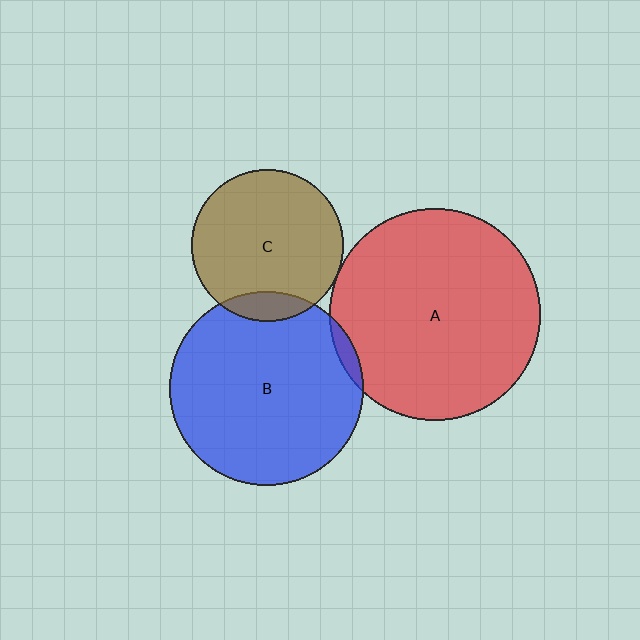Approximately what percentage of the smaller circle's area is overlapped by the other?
Approximately 5%.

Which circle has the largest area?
Circle A (red).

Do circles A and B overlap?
Yes.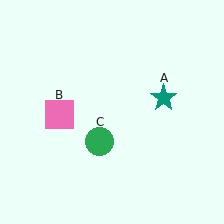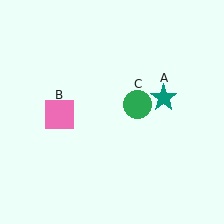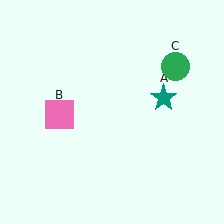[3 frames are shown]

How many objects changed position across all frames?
1 object changed position: green circle (object C).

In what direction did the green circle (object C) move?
The green circle (object C) moved up and to the right.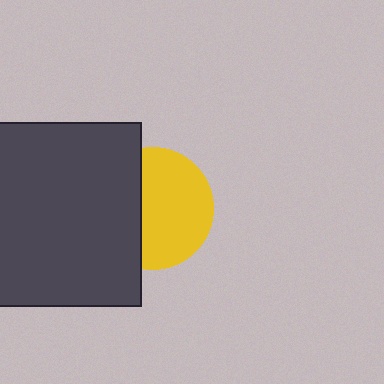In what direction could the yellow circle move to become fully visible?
The yellow circle could move right. That would shift it out from behind the dark gray rectangle entirely.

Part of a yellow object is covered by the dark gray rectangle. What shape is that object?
It is a circle.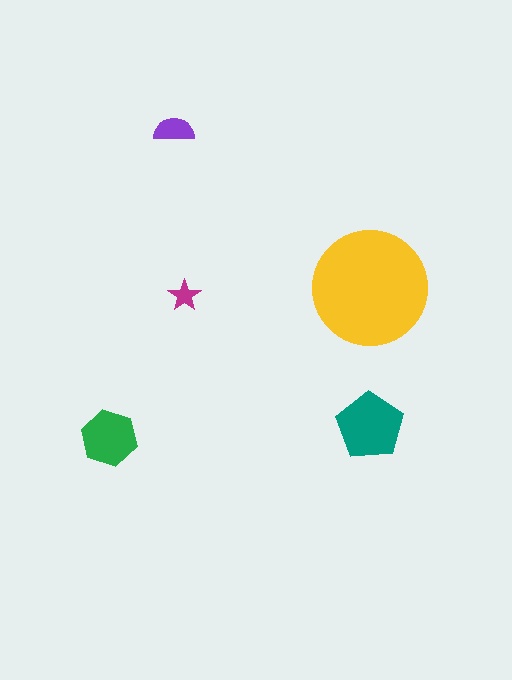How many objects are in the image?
There are 5 objects in the image.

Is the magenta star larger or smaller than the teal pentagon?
Smaller.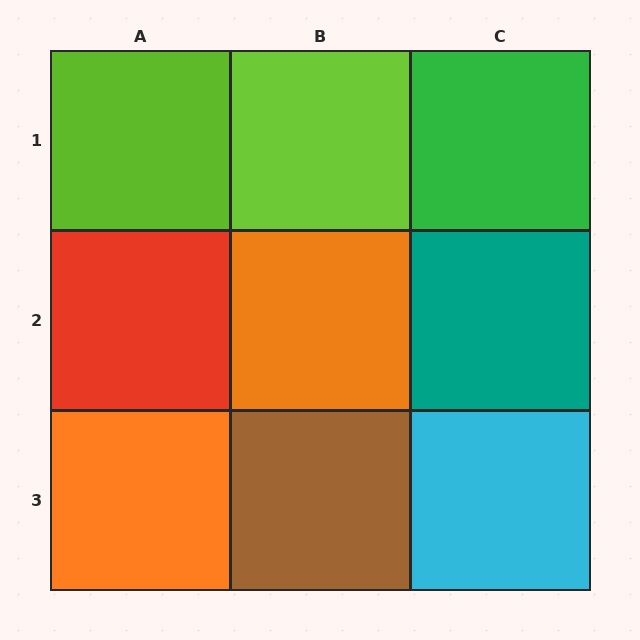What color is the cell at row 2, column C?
Teal.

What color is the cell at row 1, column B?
Lime.